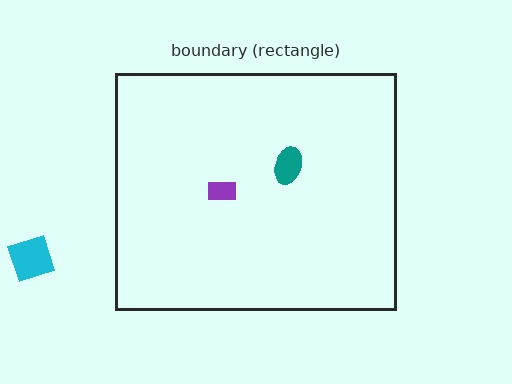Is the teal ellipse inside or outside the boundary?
Inside.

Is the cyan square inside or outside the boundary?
Outside.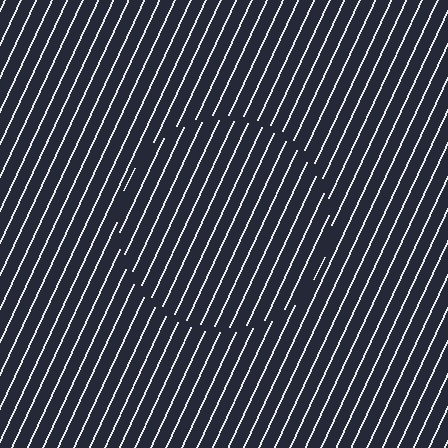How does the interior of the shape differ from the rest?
The interior of the shape contains the same grating, shifted by half a period — the contour is defined by the phase discontinuity where line-ends from the inner and outer gratings abut.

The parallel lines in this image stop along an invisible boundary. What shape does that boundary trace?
An illusory circle. The interior of the shape contains the same grating, shifted by half a period — the contour is defined by the phase discontinuity where line-ends from the inner and outer gratings abut.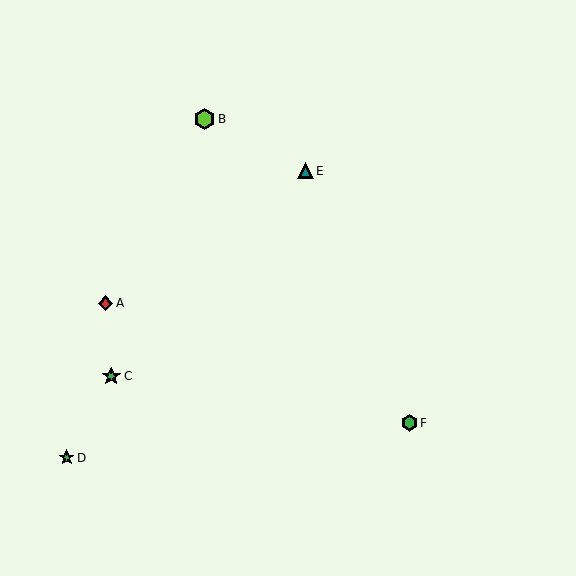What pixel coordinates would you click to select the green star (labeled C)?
Click at (111, 376) to select the green star C.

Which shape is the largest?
The lime hexagon (labeled B) is the largest.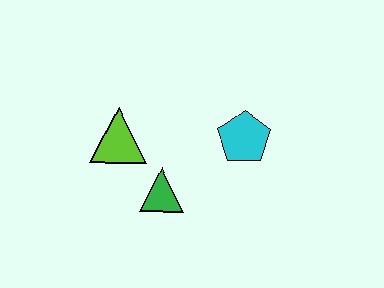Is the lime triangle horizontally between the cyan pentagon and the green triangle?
No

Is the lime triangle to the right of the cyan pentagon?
No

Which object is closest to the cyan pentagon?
The green triangle is closest to the cyan pentagon.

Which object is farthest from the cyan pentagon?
The lime triangle is farthest from the cyan pentagon.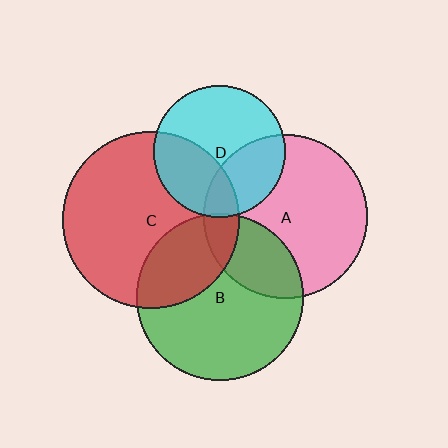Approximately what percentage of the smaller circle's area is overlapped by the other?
Approximately 25%.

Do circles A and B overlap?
Yes.